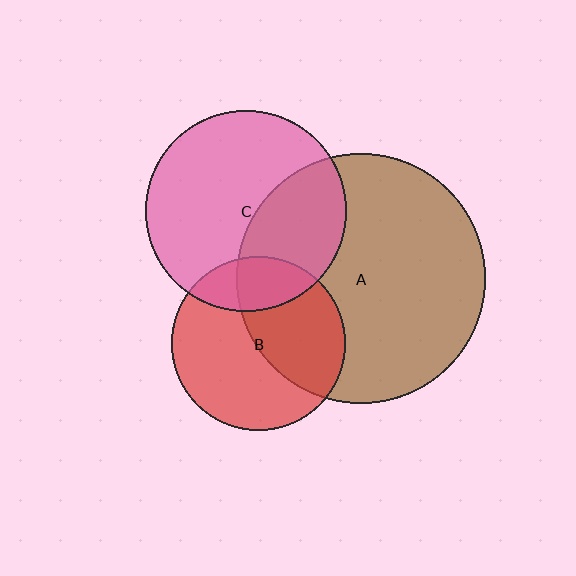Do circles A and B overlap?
Yes.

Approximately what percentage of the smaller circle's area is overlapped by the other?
Approximately 45%.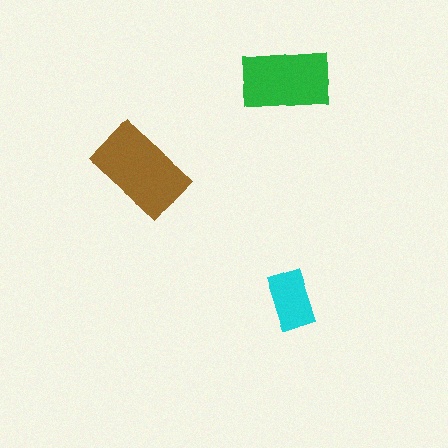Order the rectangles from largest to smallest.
the brown one, the green one, the cyan one.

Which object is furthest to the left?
The brown rectangle is leftmost.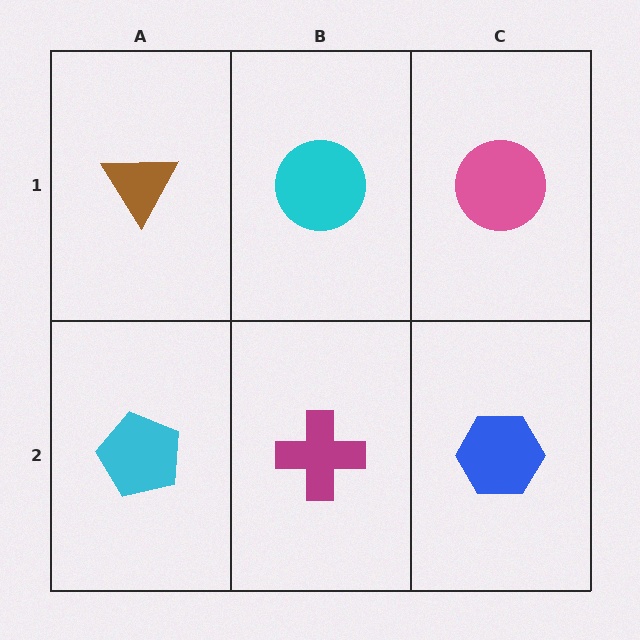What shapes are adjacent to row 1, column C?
A blue hexagon (row 2, column C), a cyan circle (row 1, column B).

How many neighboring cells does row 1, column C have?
2.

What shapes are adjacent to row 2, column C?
A pink circle (row 1, column C), a magenta cross (row 2, column B).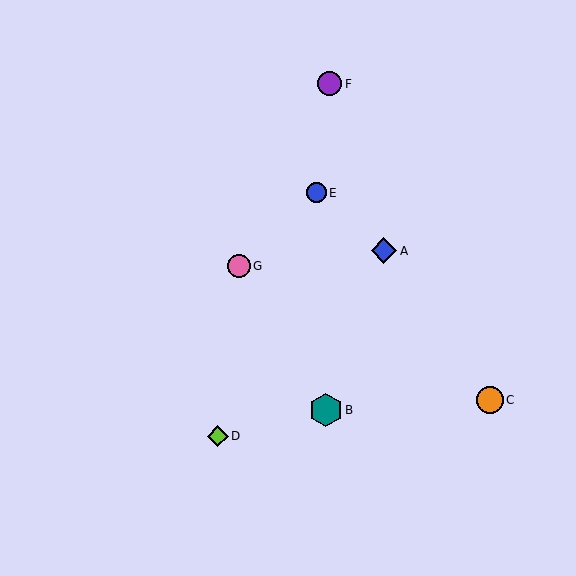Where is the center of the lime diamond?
The center of the lime diamond is at (218, 436).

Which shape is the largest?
The teal hexagon (labeled B) is the largest.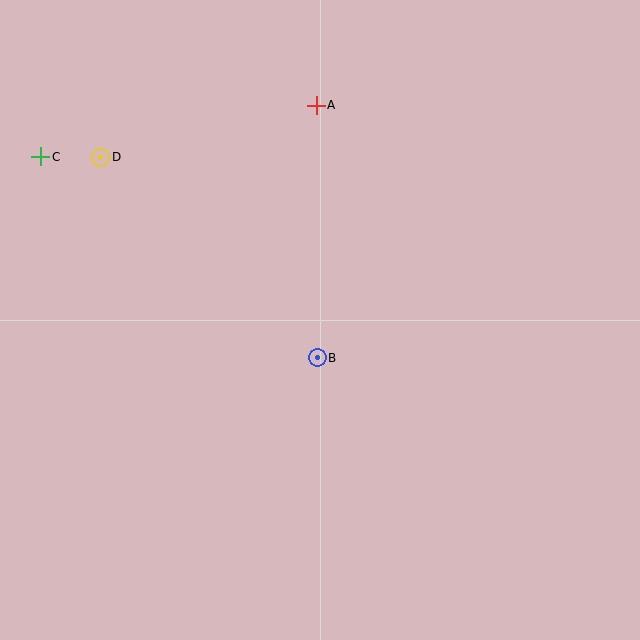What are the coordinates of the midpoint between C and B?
The midpoint between C and B is at (179, 257).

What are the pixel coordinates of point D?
Point D is at (101, 157).